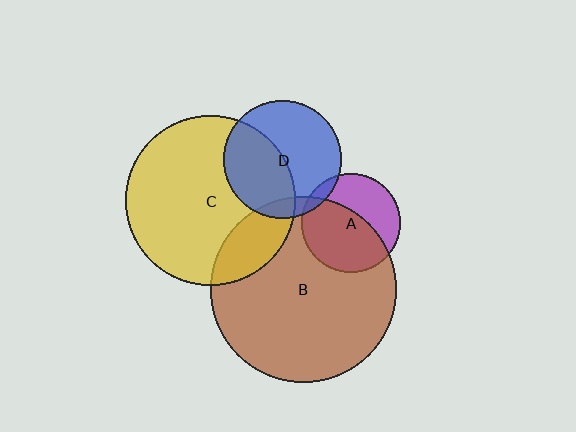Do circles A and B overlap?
Yes.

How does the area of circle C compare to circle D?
Approximately 2.1 times.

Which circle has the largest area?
Circle B (brown).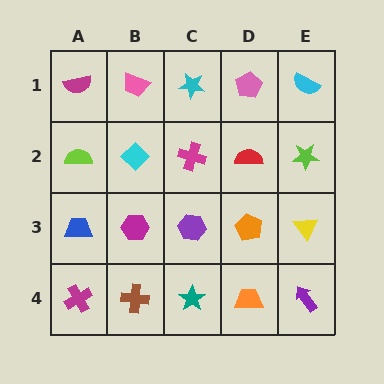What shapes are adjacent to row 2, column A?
A magenta semicircle (row 1, column A), a blue trapezoid (row 3, column A), a cyan diamond (row 2, column B).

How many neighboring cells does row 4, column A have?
2.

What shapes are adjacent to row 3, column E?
A lime star (row 2, column E), a purple arrow (row 4, column E), an orange pentagon (row 3, column D).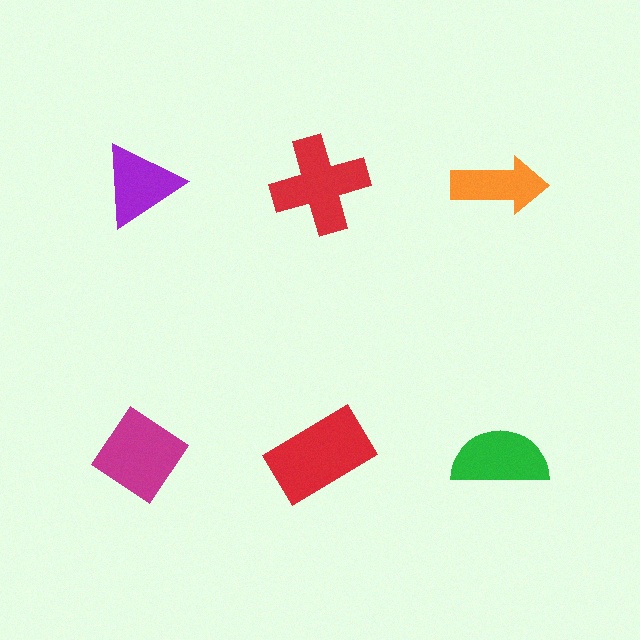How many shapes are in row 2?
3 shapes.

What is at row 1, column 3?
An orange arrow.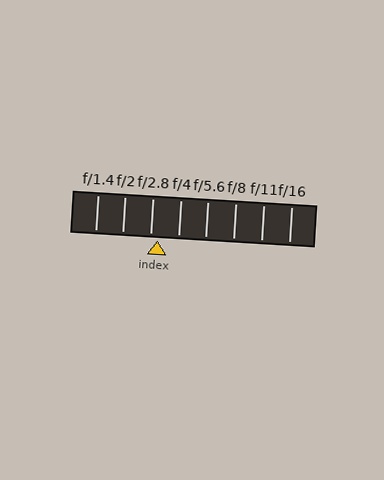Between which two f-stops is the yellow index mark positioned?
The index mark is between f/2.8 and f/4.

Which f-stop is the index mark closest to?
The index mark is closest to f/2.8.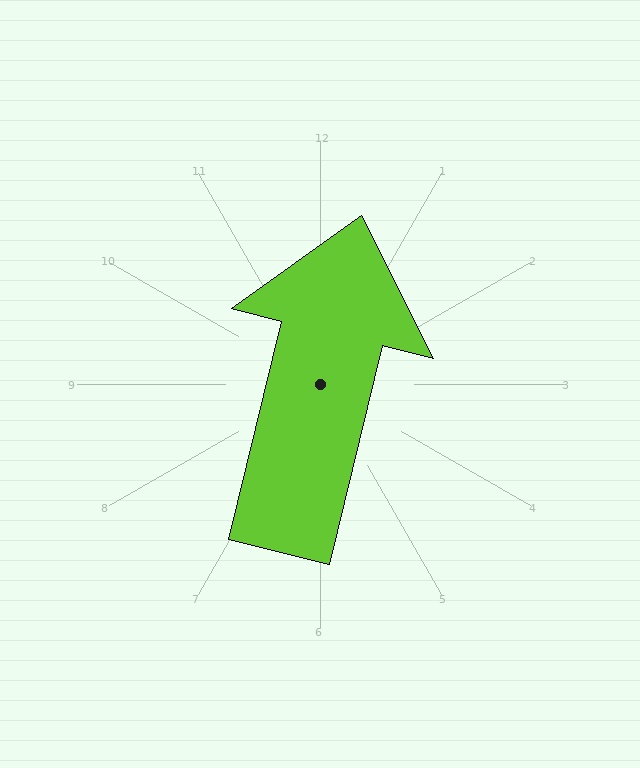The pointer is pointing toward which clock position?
Roughly 12 o'clock.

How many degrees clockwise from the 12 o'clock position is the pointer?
Approximately 14 degrees.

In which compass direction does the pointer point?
North.